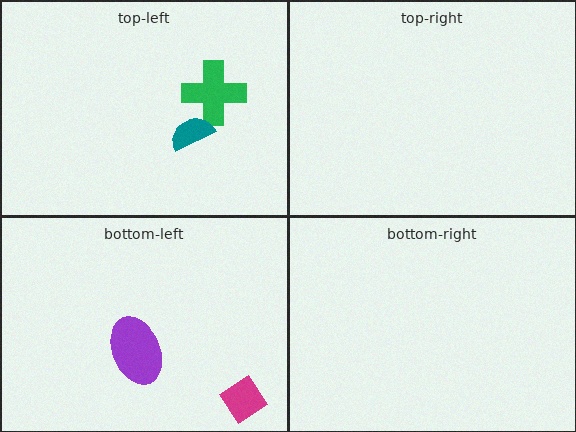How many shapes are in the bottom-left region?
2.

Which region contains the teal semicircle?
The top-left region.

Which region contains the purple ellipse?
The bottom-left region.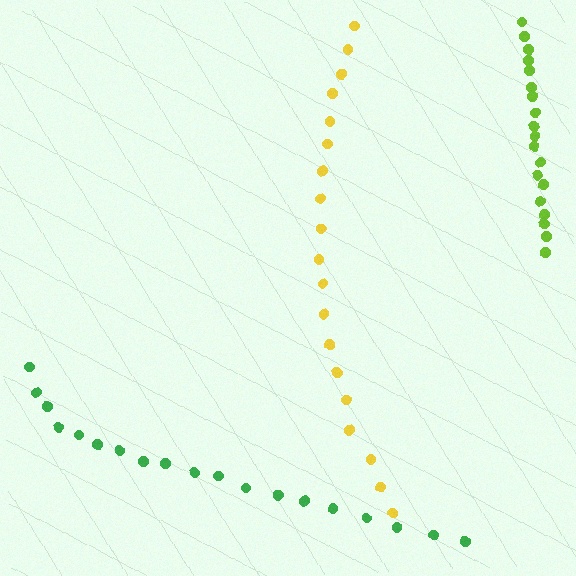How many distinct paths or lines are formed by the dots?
There are 3 distinct paths.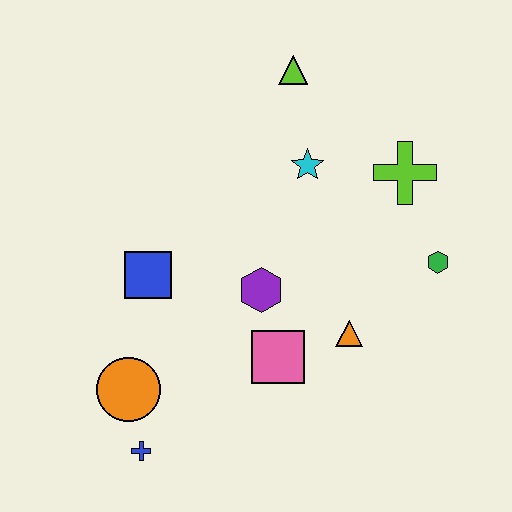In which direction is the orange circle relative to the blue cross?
The orange circle is above the blue cross.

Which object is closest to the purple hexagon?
The pink square is closest to the purple hexagon.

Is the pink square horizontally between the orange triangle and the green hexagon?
No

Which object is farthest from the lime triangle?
The blue cross is farthest from the lime triangle.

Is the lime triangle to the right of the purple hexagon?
Yes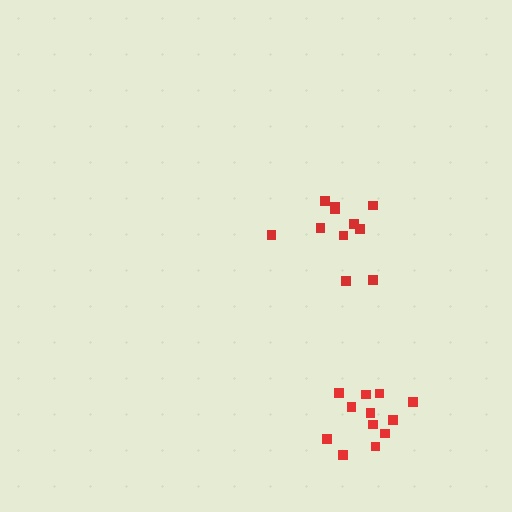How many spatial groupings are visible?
There are 2 spatial groupings.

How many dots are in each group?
Group 1: 11 dots, Group 2: 12 dots (23 total).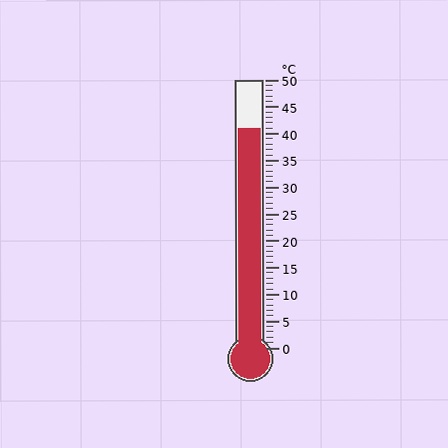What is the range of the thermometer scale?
The thermometer scale ranges from 0°C to 50°C.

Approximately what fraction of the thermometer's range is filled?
The thermometer is filled to approximately 80% of its range.